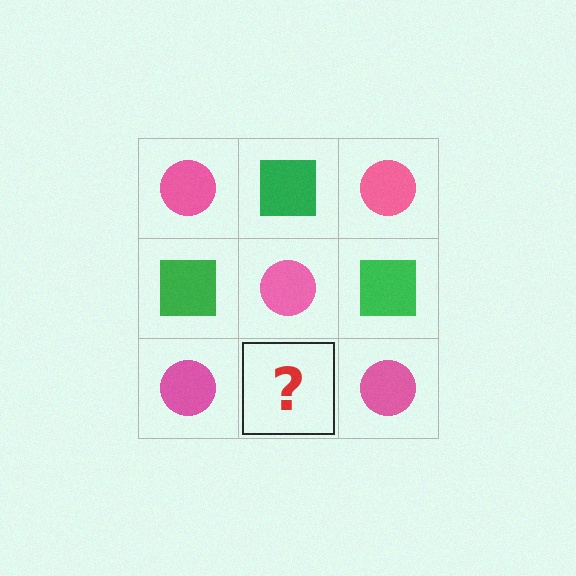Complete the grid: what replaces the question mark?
The question mark should be replaced with a green square.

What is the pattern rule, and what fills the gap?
The rule is that it alternates pink circle and green square in a checkerboard pattern. The gap should be filled with a green square.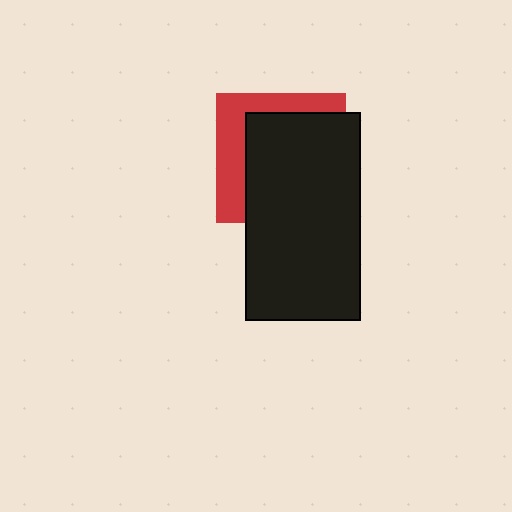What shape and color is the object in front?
The object in front is a black rectangle.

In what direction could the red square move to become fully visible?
The red square could move toward the upper-left. That would shift it out from behind the black rectangle entirely.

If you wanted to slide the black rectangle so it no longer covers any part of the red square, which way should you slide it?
Slide it toward the lower-right — that is the most direct way to separate the two shapes.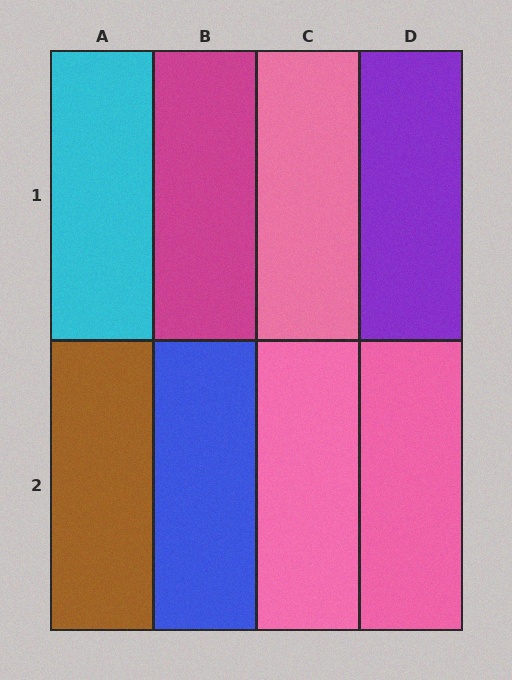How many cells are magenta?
1 cell is magenta.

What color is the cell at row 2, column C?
Pink.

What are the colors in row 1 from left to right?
Cyan, magenta, pink, purple.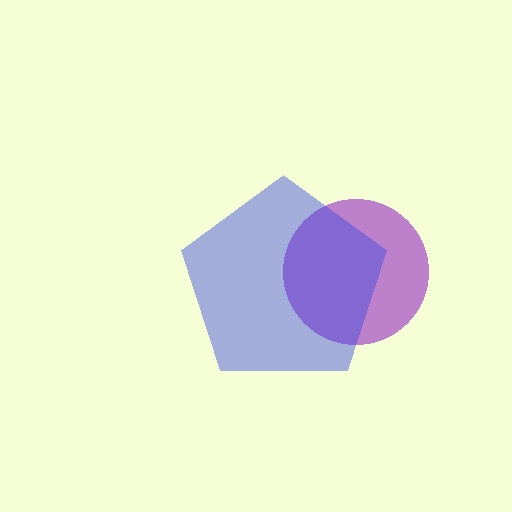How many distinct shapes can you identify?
There are 2 distinct shapes: a purple circle, a blue pentagon.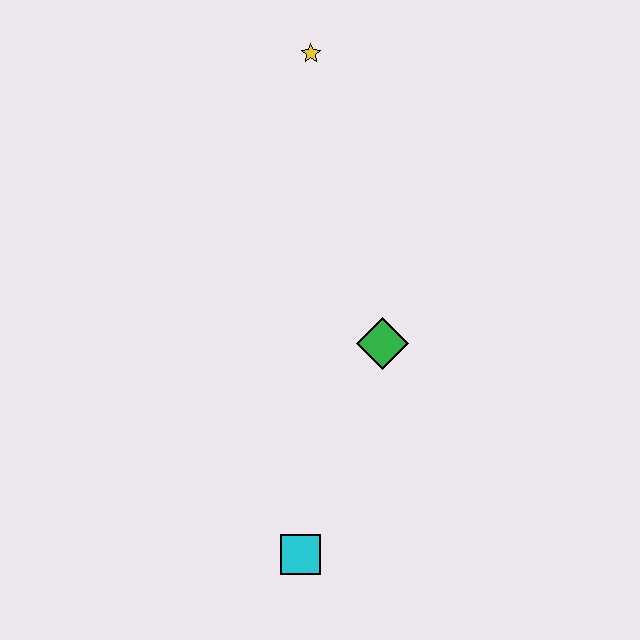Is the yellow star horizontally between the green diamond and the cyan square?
Yes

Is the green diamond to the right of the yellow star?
Yes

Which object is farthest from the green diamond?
The yellow star is farthest from the green diamond.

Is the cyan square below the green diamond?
Yes